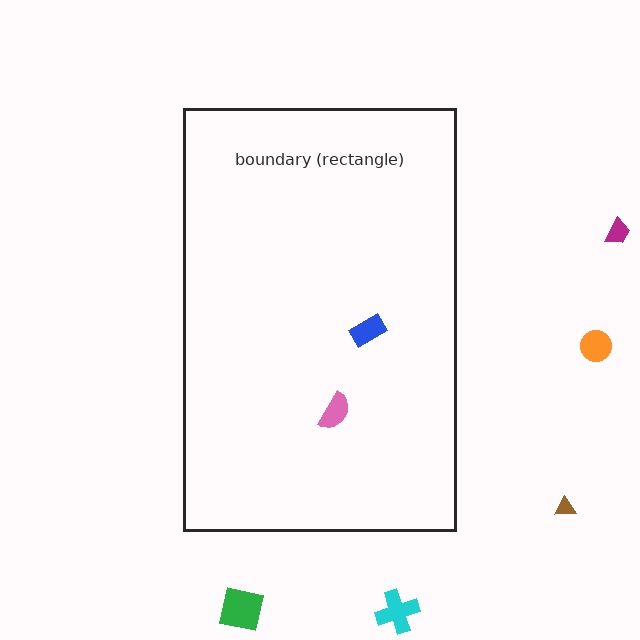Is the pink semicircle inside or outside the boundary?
Inside.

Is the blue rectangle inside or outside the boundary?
Inside.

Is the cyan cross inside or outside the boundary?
Outside.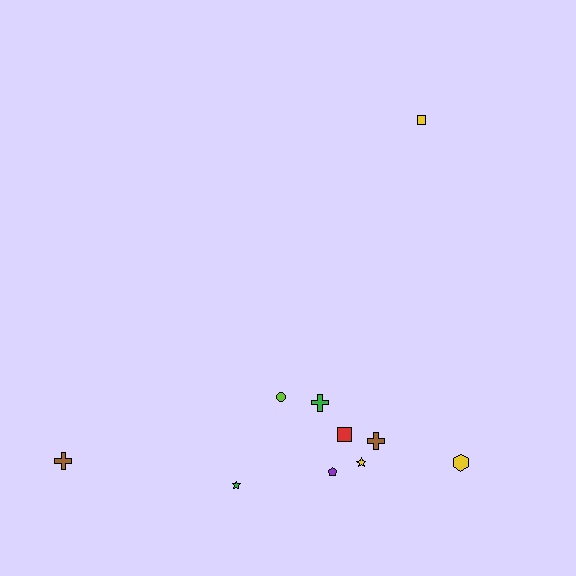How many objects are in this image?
There are 10 objects.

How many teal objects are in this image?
There are no teal objects.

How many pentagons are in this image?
There is 1 pentagon.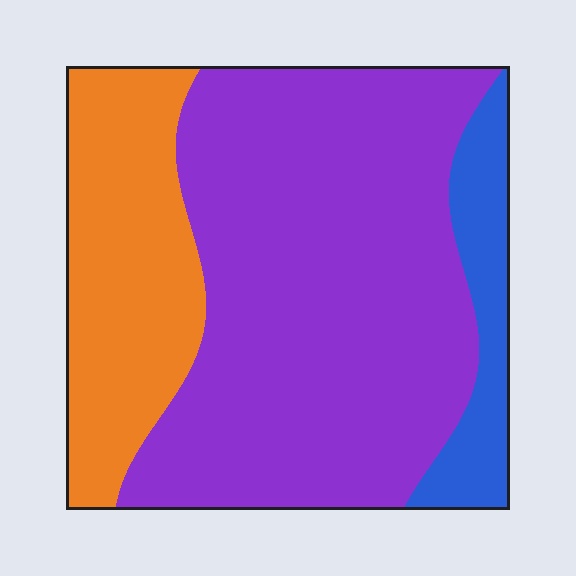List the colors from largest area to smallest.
From largest to smallest: purple, orange, blue.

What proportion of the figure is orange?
Orange takes up about one quarter (1/4) of the figure.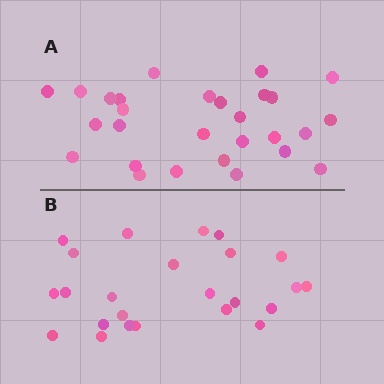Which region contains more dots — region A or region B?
Region A (the top region) has more dots.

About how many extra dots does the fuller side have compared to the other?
Region A has about 4 more dots than region B.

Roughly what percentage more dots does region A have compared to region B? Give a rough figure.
About 15% more.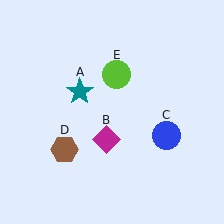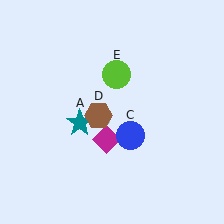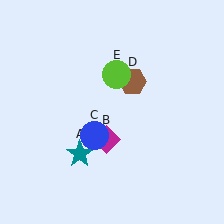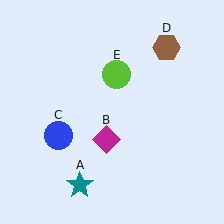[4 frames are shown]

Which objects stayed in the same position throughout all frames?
Magenta diamond (object B) and lime circle (object E) remained stationary.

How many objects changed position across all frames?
3 objects changed position: teal star (object A), blue circle (object C), brown hexagon (object D).